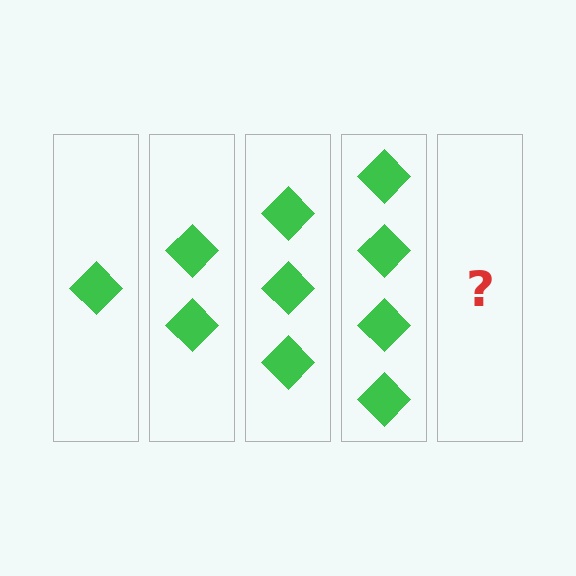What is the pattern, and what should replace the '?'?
The pattern is that each step adds one more diamond. The '?' should be 5 diamonds.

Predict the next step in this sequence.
The next step is 5 diamonds.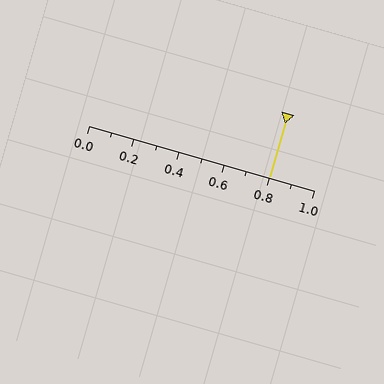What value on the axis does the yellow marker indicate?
The marker indicates approximately 0.8.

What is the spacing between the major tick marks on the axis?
The major ticks are spaced 0.2 apart.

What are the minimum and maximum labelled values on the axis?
The axis runs from 0.0 to 1.0.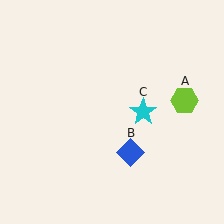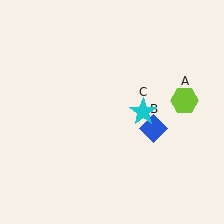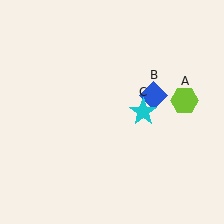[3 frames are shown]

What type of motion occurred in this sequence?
The blue diamond (object B) rotated counterclockwise around the center of the scene.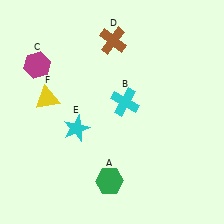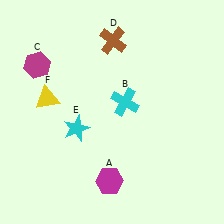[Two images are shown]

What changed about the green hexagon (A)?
In Image 1, A is green. In Image 2, it changed to magenta.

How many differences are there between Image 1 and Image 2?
There is 1 difference between the two images.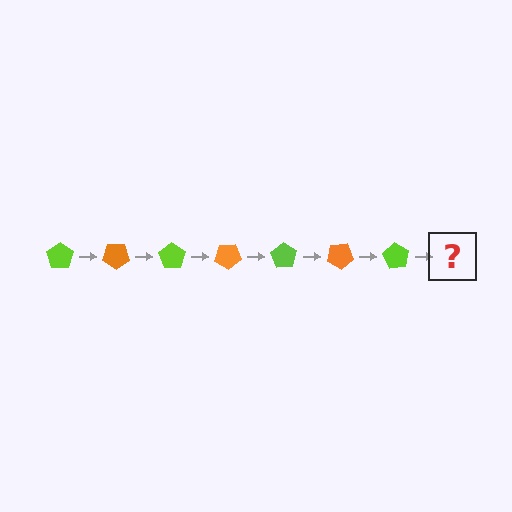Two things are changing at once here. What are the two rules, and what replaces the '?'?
The two rules are that it rotates 35 degrees each step and the color cycles through lime and orange. The '?' should be an orange pentagon, rotated 245 degrees from the start.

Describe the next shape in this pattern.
It should be an orange pentagon, rotated 245 degrees from the start.